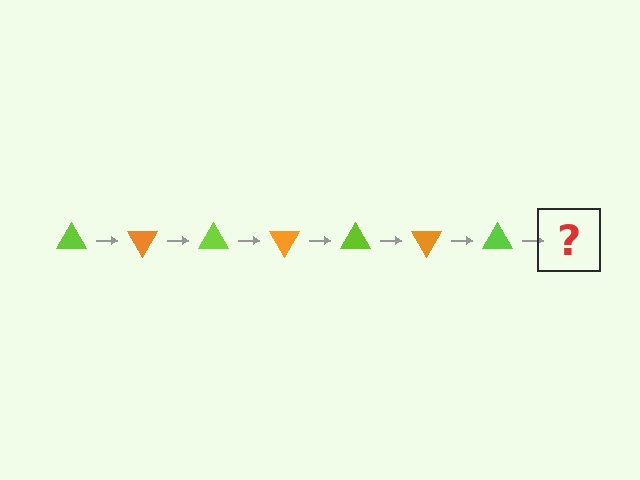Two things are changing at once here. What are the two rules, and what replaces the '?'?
The two rules are that it rotates 60 degrees each step and the color cycles through lime and orange. The '?' should be an orange triangle, rotated 420 degrees from the start.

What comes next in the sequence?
The next element should be an orange triangle, rotated 420 degrees from the start.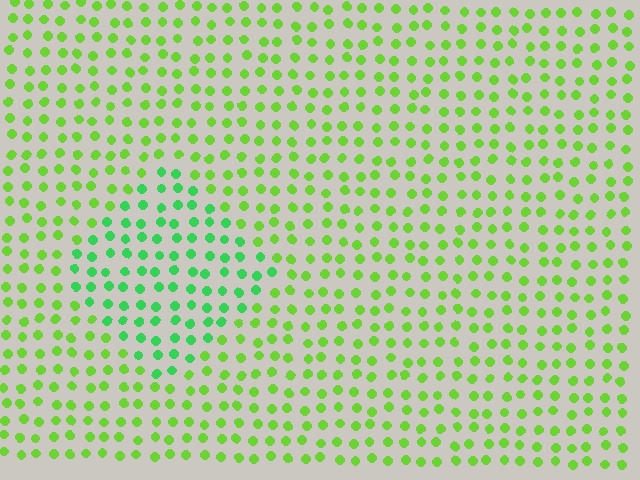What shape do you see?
I see a diamond.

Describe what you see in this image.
The image is filled with small lime elements in a uniform arrangement. A diamond-shaped region is visible where the elements are tinted to a slightly different hue, forming a subtle color boundary.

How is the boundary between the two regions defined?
The boundary is defined purely by a slight shift in hue (about 34 degrees). Spacing, size, and orientation are identical on both sides.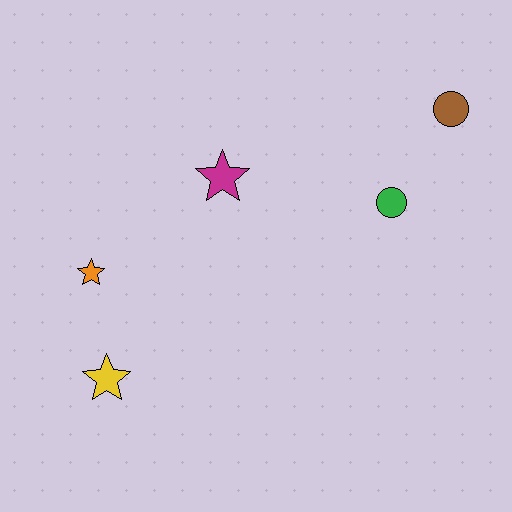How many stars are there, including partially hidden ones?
There are 3 stars.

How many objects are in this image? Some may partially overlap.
There are 5 objects.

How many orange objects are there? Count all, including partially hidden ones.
There is 1 orange object.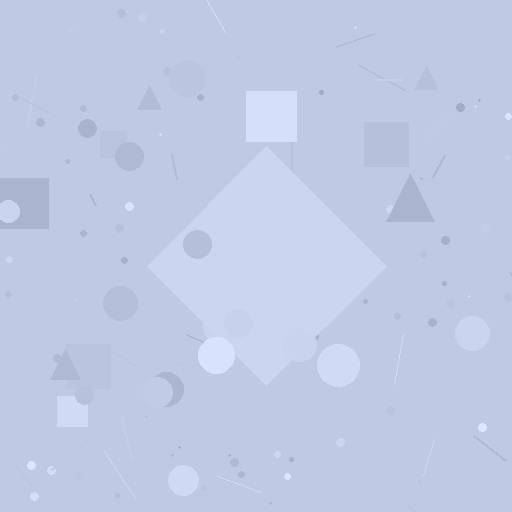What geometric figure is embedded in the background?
A diamond is embedded in the background.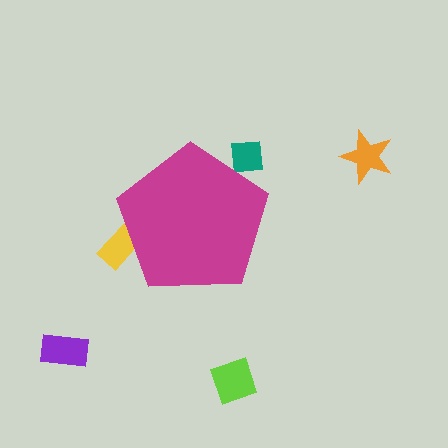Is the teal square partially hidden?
Yes, the teal square is partially hidden behind the magenta pentagon.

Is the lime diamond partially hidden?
No, the lime diamond is fully visible.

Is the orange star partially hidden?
No, the orange star is fully visible.